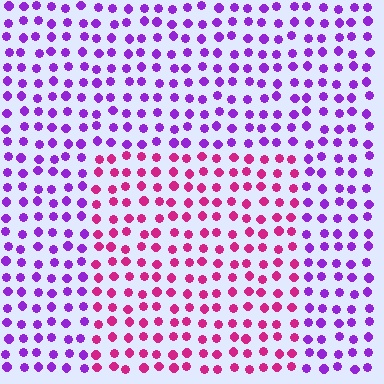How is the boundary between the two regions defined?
The boundary is defined purely by a slight shift in hue (about 47 degrees). Spacing, size, and orientation are identical on both sides.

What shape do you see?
I see a rectangle.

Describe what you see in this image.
The image is filled with small purple elements in a uniform arrangement. A rectangle-shaped region is visible where the elements are tinted to a slightly different hue, forming a subtle color boundary.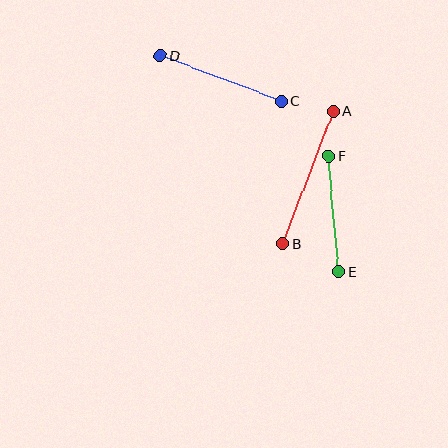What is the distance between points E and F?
The distance is approximately 116 pixels.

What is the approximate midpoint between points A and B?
The midpoint is at approximately (308, 177) pixels.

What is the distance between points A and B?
The distance is approximately 142 pixels.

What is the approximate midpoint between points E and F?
The midpoint is at approximately (334, 214) pixels.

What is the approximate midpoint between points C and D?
The midpoint is at approximately (221, 78) pixels.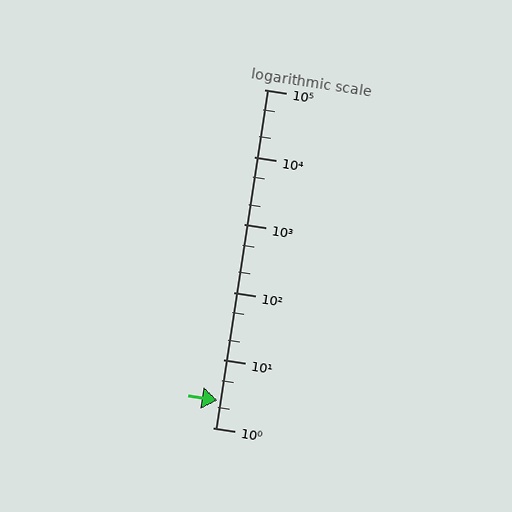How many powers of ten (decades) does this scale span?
The scale spans 5 decades, from 1 to 100000.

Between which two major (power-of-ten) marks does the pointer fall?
The pointer is between 1 and 10.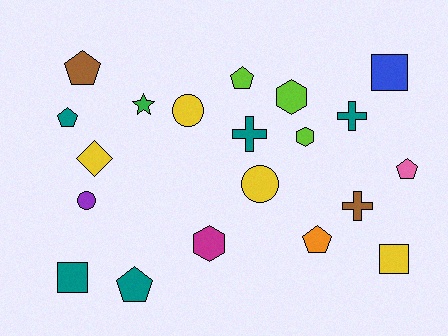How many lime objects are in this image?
There are 3 lime objects.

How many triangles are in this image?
There are no triangles.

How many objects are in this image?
There are 20 objects.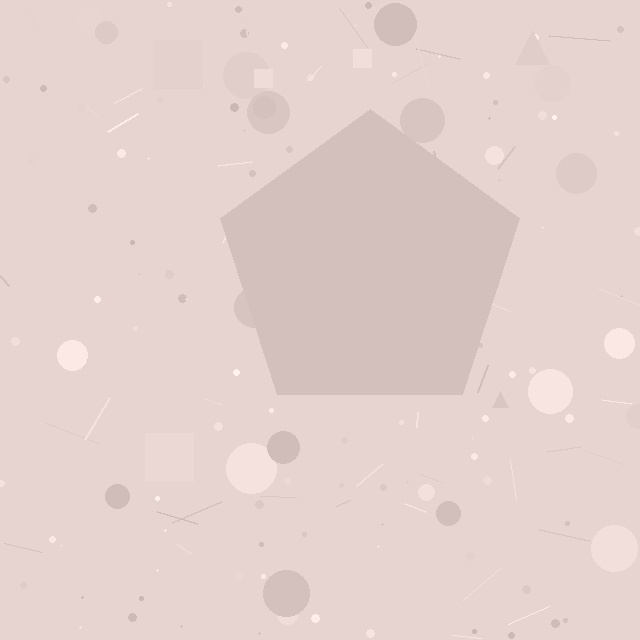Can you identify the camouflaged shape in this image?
The camouflaged shape is a pentagon.